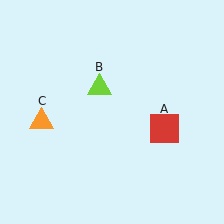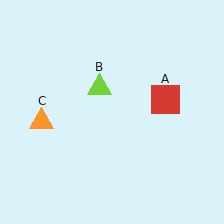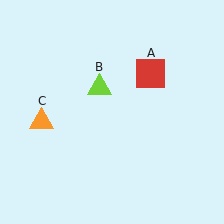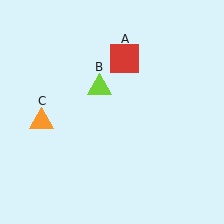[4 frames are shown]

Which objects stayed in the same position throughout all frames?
Lime triangle (object B) and orange triangle (object C) remained stationary.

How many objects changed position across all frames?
1 object changed position: red square (object A).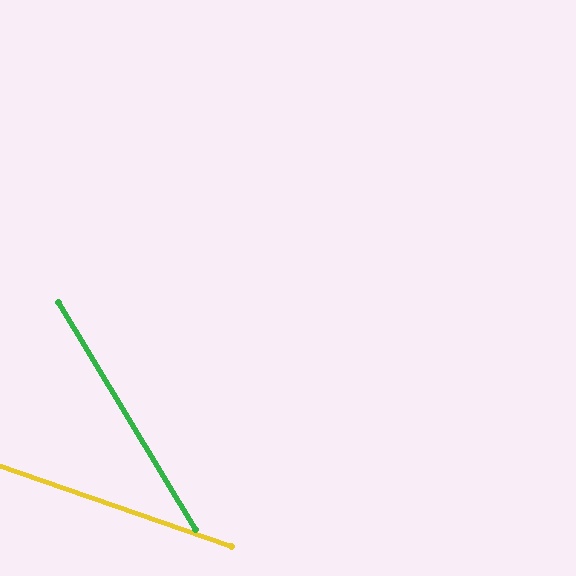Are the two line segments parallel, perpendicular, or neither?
Neither parallel nor perpendicular — they differ by about 40°.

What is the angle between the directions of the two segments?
Approximately 40 degrees.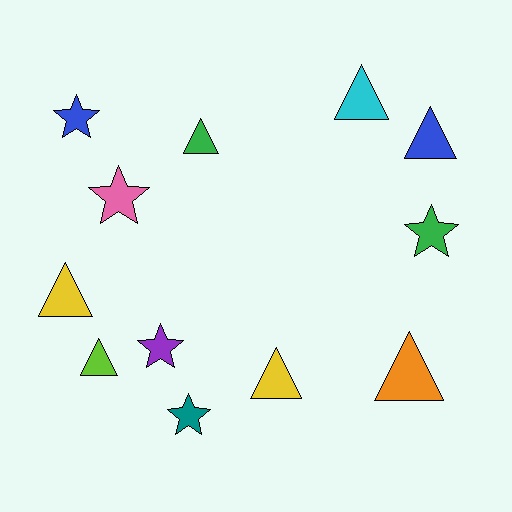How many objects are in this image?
There are 12 objects.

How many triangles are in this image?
There are 7 triangles.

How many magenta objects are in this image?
There are no magenta objects.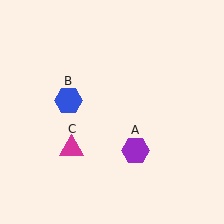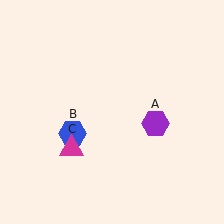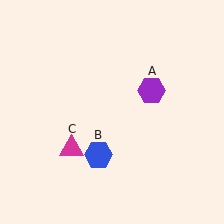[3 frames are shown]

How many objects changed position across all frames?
2 objects changed position: purple hexagon (object A), blue hexagon (object B).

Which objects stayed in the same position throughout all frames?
Magenta triangle (object C) remained stationary.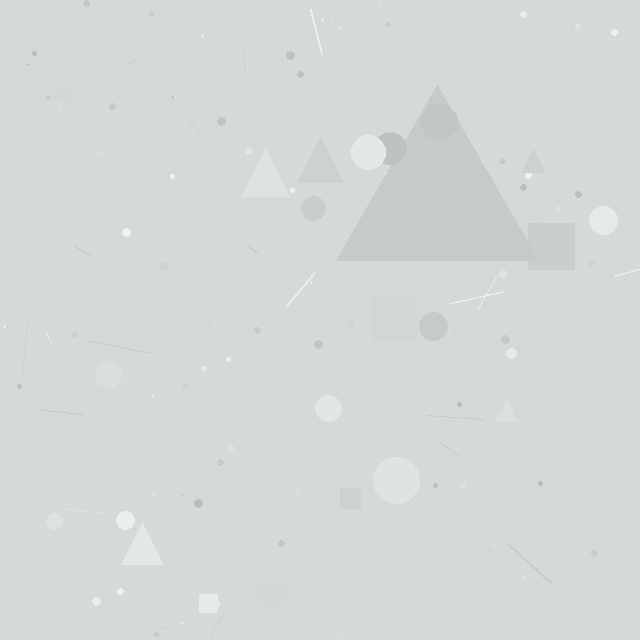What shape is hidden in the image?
A triangle is hidden in the image.